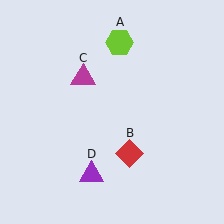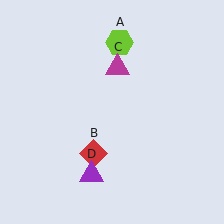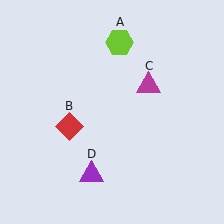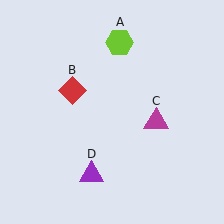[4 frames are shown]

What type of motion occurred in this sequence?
The red diamond (object B), magenta triangle (object C) rotated clockwise around the center of the scene.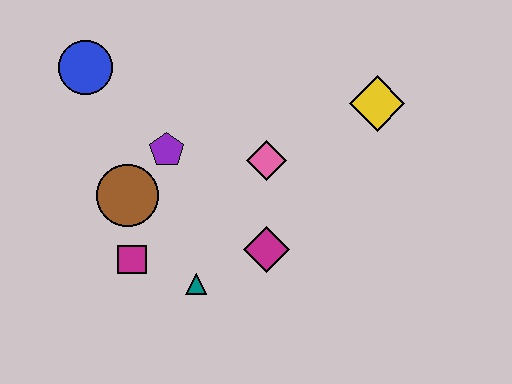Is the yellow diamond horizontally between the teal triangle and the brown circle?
No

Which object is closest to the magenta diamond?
The teal triangle is closest to the magenta diamond.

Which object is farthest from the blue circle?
The yellow diamond is farthest from the blue circle.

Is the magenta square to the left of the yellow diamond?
Yes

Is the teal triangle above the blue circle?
No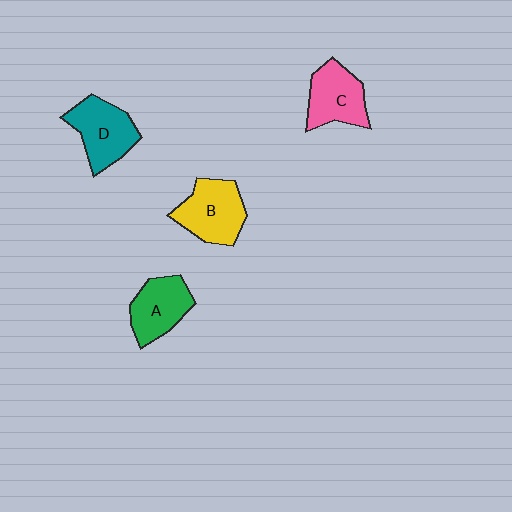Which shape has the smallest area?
Shape A (green).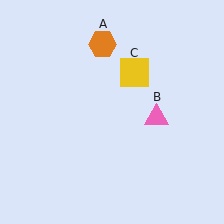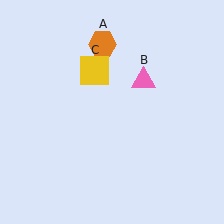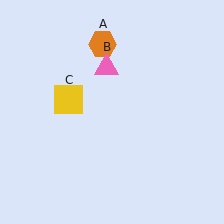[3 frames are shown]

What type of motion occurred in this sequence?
The pink triangle (object B), yellow square (object C) rotated counterclockwise around the center of the scene.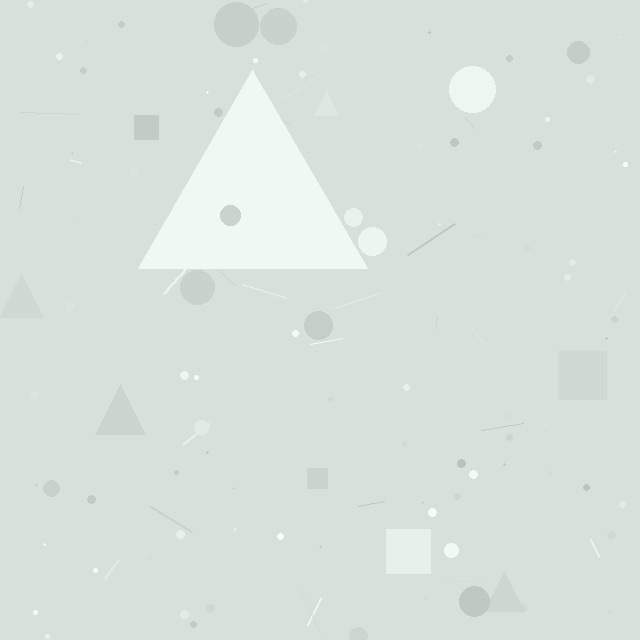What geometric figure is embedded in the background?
A triangle is embedded in the background.